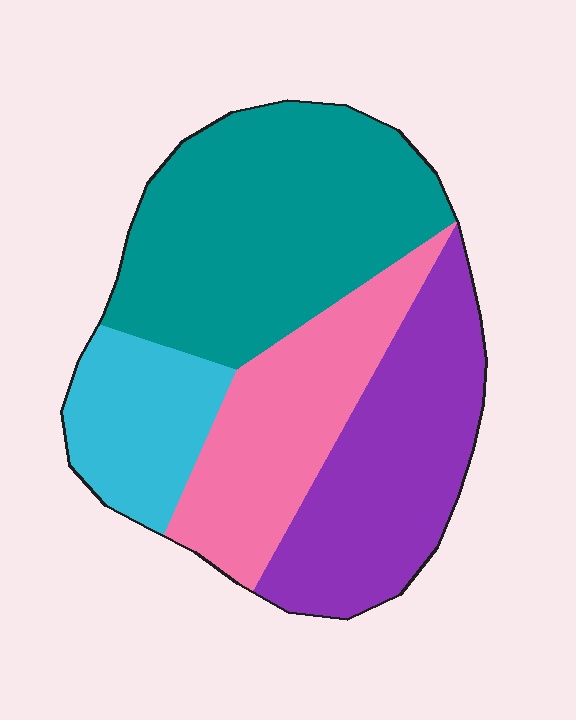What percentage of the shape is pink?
Pink takes up between a sixth and a third of the shape.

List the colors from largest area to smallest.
From largest to smallest: teal, purple, pink, cyan.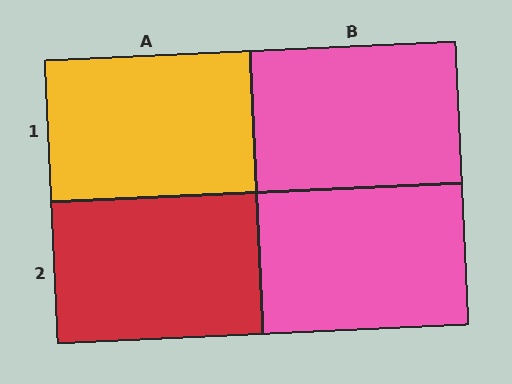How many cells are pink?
2 cells are pink.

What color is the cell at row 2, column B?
Pink.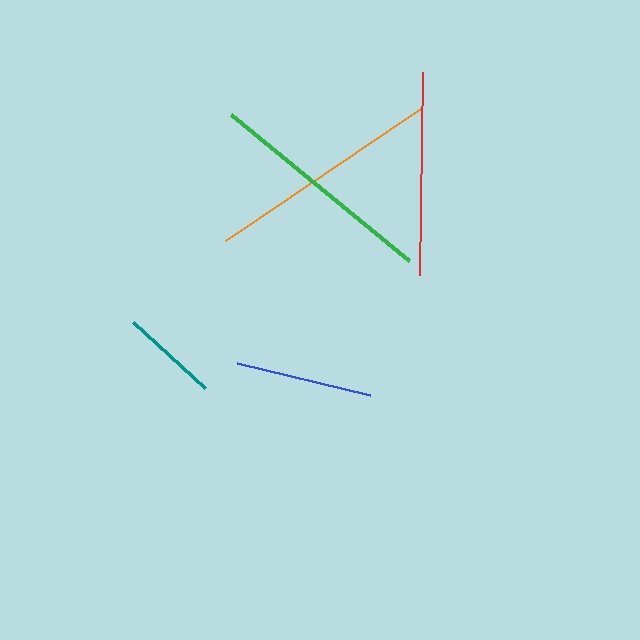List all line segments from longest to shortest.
From longest to shortest: orange, green, red, blue, teal.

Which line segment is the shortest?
The teal line is the shortest at approximately 97 pixels.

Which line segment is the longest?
The orange line is the longest at approximately 235 pixels.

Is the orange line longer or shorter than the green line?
The orange line is longer than the green line.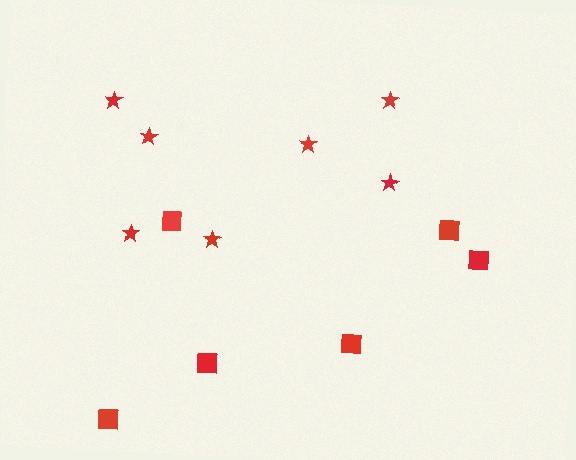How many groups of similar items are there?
There are 2 groups: one group of stars (7) and one group of squares (6).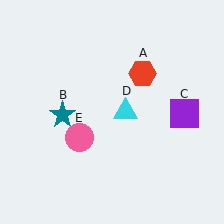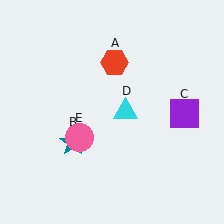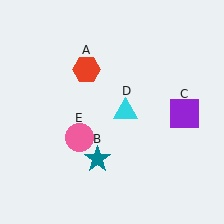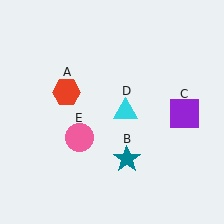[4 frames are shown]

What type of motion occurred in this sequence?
The red hexagon (object A), teal star (object B) rotated counterclockwise around the center of the scene.